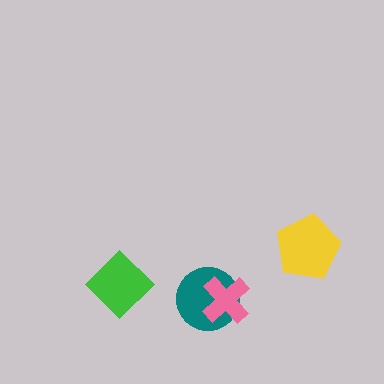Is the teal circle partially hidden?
Yes, it is partially covered by another shape.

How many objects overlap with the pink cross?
1 object overlaps with the pink cross.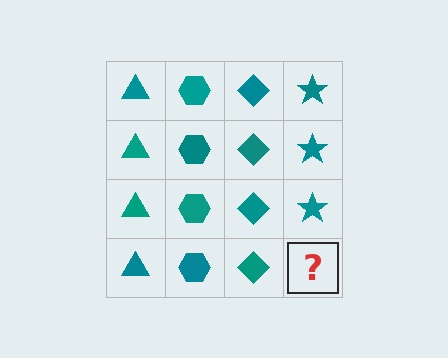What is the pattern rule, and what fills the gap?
The rule is that each column has a consistent shape. The gap should be filled with a teal star.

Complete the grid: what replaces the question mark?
The question mark should be replaced with a teal star.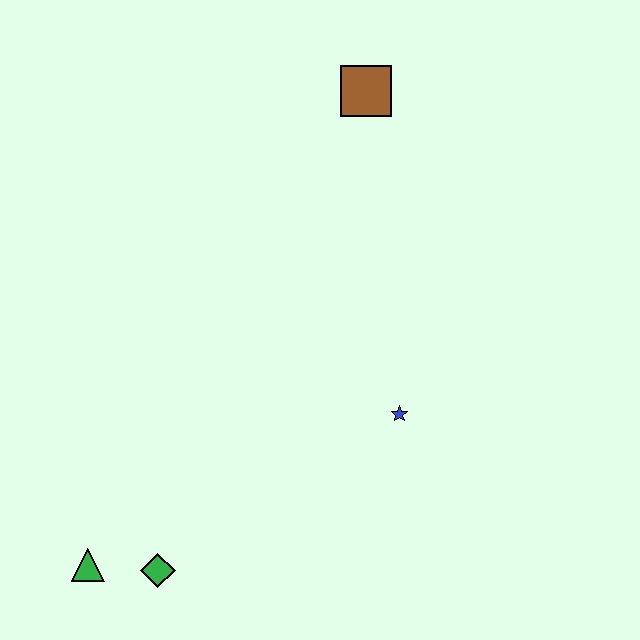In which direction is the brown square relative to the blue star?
The brown square is above the blue star.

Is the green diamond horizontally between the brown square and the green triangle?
Yes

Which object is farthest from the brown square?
The green triangle is farthest from the brown square.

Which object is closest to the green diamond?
The green triangle is closest to the green diamond.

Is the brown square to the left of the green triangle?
No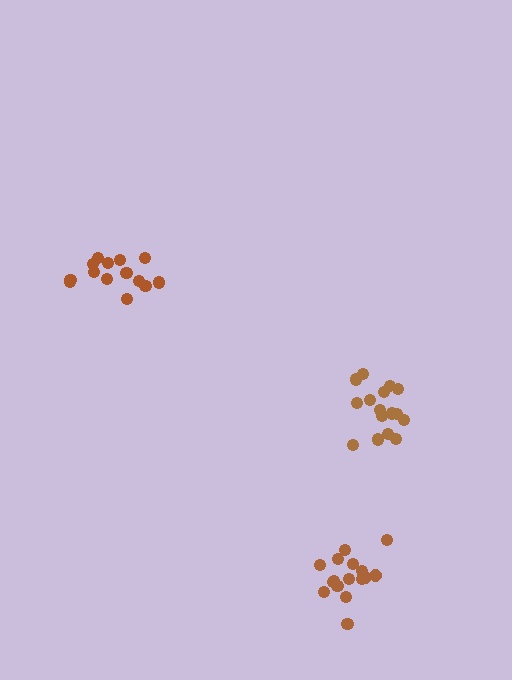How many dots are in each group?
Group 1: 14 dots, Group 2: 16 dots, Group 3: 16 dots (46 total).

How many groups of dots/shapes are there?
There are 3 groups.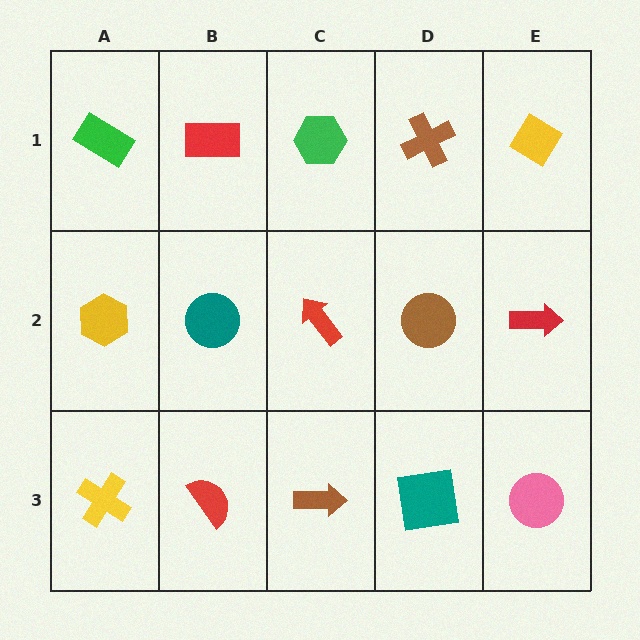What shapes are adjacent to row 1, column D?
A brown circle (row 2, column D), a green hexagon (row 1, column C), a yellow diamond (row 1, column E).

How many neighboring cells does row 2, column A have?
3.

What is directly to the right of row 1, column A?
A red rectangle.